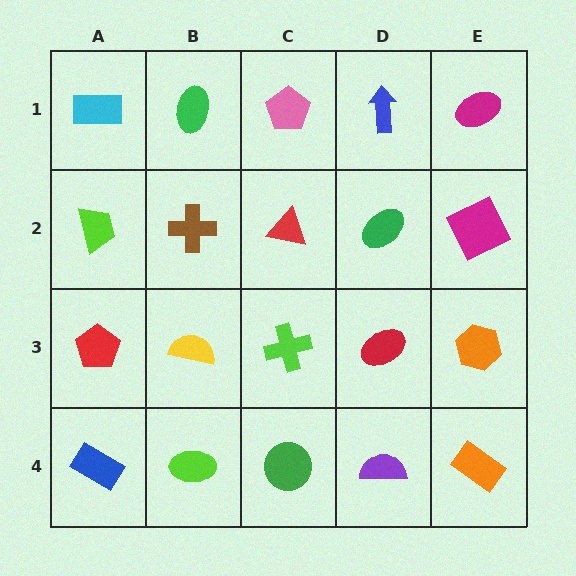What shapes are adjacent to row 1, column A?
A lime trapezoid (row 2, column A), a green ellipse (row 1, column B).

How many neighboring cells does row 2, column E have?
3.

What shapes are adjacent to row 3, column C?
A red triangle (row 2, column C), a green circle (row 4, column C), a yellow semicircle (row 3, column B), a red ellipse (row 3, column D).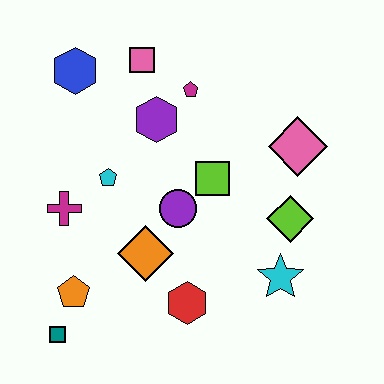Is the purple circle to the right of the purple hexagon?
Yes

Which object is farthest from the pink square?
The teal square is farthest from the pink square.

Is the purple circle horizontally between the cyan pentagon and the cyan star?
Yes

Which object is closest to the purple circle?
The lime square is closest to the purple circle.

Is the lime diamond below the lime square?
Yes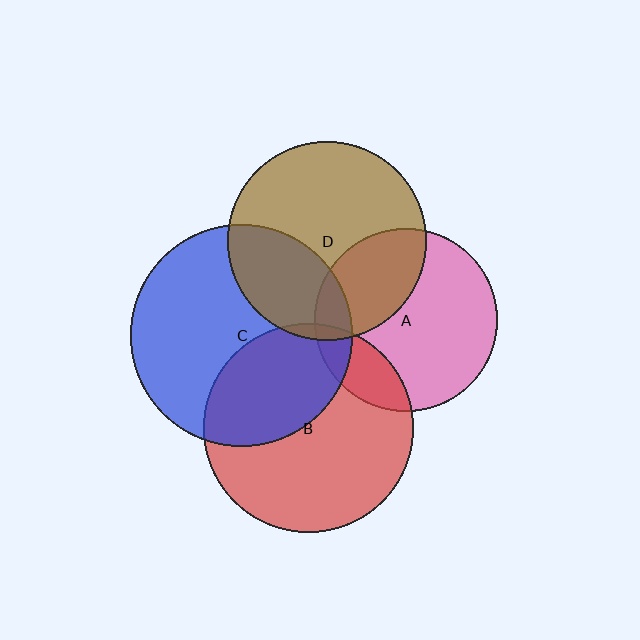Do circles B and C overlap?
Yes.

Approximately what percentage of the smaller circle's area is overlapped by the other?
Approximately 40%.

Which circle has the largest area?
Circle C (blue).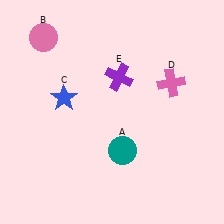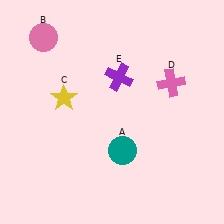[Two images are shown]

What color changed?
The star (C) changed from blue in Image 1 to yellow in Image 2.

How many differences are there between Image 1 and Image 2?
There is 1 difference between the two images.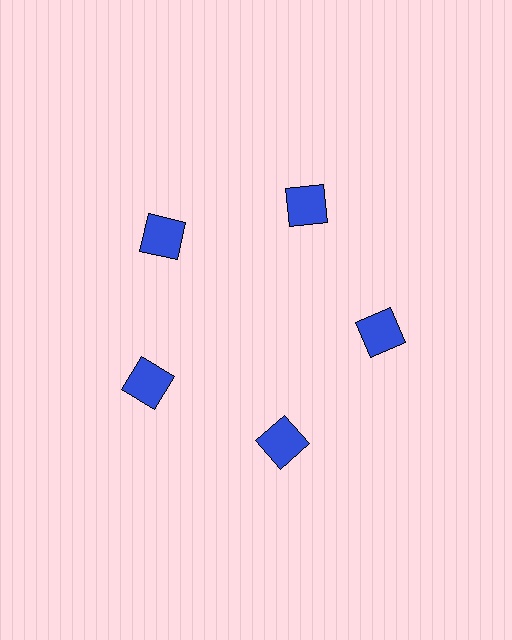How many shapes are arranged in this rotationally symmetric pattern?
There are 5 shapes, arranged in 5 groups of 1.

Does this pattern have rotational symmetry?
Yes, this pattern has 5-fold rotational symmetry. It looks the same after rotating 72 degrees around the center.